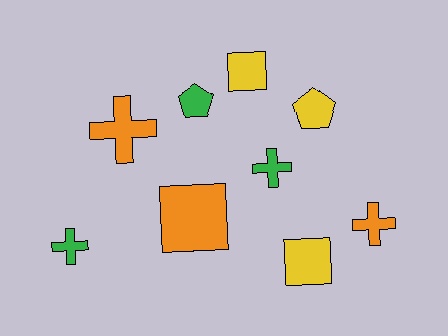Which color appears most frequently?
Orange, with 3 objects.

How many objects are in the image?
There are 9 objects.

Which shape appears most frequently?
Cross, with 4 objects.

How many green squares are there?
There are no green squares.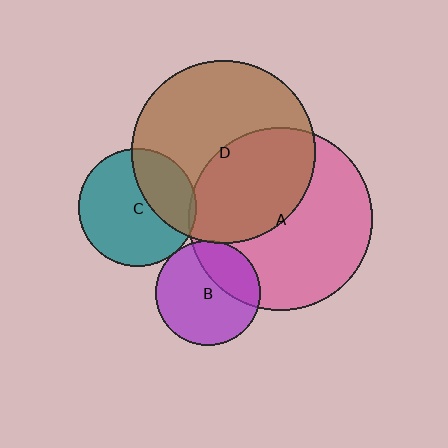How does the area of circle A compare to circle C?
Approximately 2.4 times.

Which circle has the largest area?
Circle D (brown).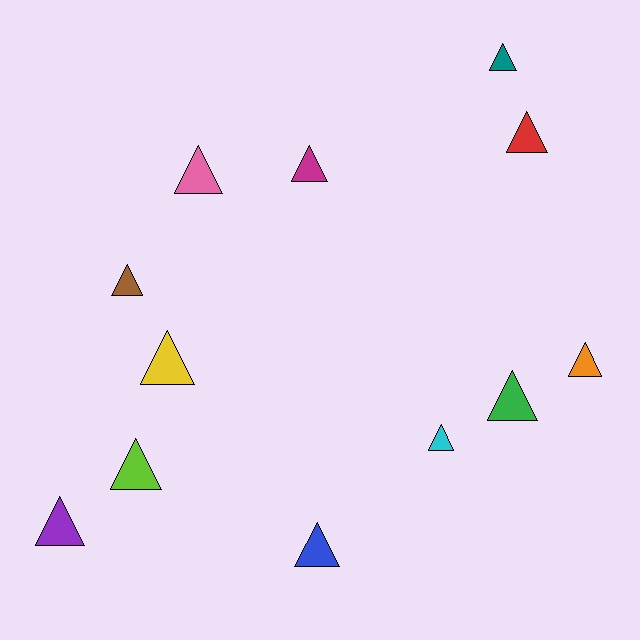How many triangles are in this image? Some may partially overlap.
There are 12 triangles.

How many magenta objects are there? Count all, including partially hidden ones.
There is 1 magenta object.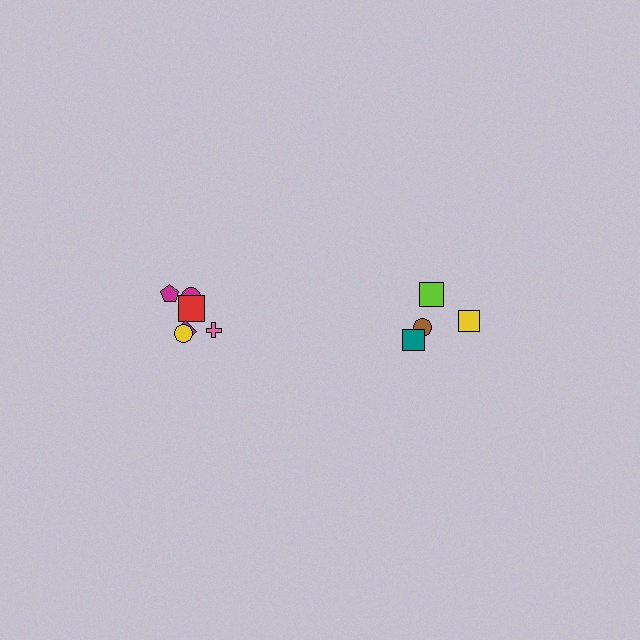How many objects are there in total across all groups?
There are 10 objects.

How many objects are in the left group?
There are 6 objects.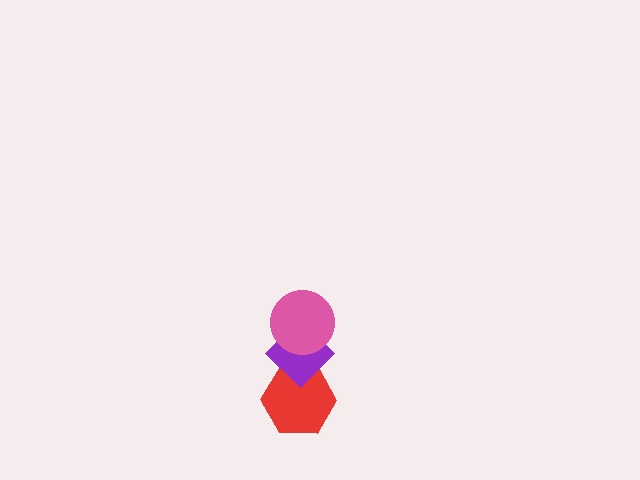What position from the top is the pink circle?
The pink circle is 1st from the top.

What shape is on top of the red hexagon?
The purple diamond is on top of the red hexagon.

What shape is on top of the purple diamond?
The pink circle is on top of the purple diamond.